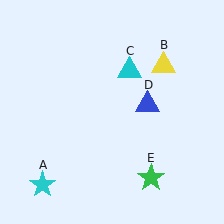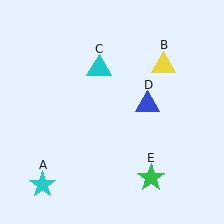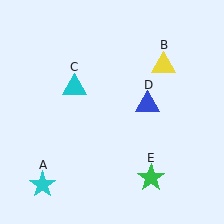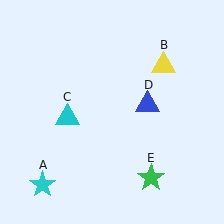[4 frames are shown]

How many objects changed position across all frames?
1 object changed position: cyan triangle (object C).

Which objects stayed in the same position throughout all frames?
Cyan star (object A) and yellow triangle (object B) and blue triangle (object D) and green star (object E) remained stationary.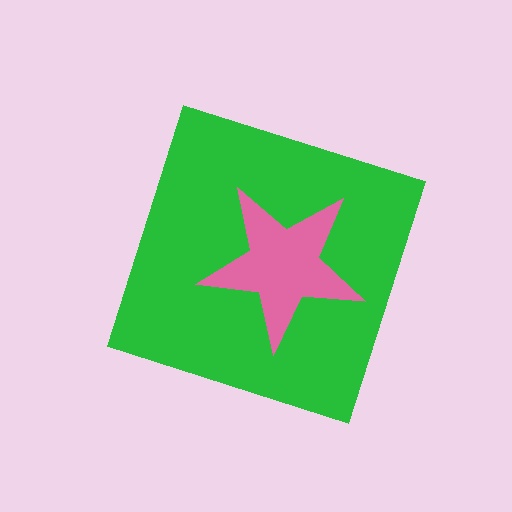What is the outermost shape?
The green diamond.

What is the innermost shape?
The pink star.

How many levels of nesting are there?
2.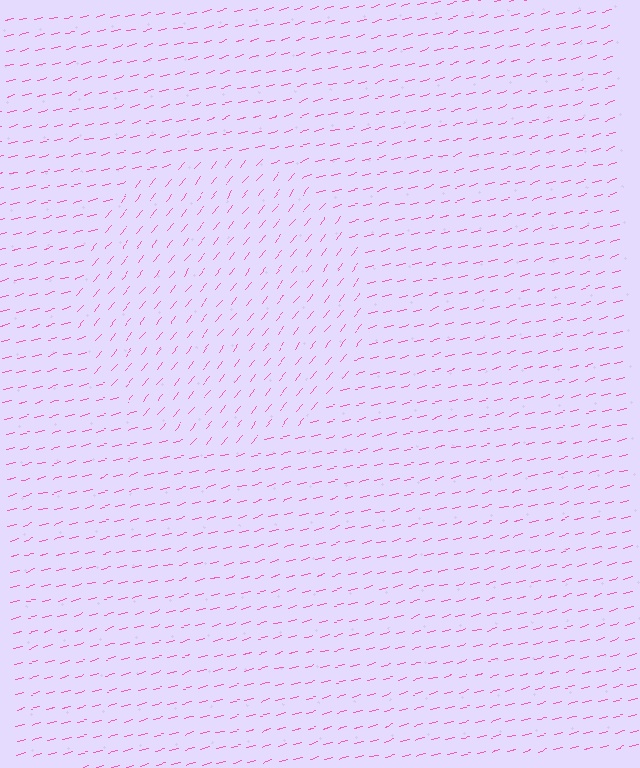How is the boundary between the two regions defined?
The boundary is defined purely by a change in line orientation (approximately 36 degrees difference). All lines are the same color and thickness.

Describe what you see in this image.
The image is filled with small pink line segments. A circle region in the image has lines oriented differently from the surrounding lines, creating a visible texture boundary.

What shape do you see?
I see a circle.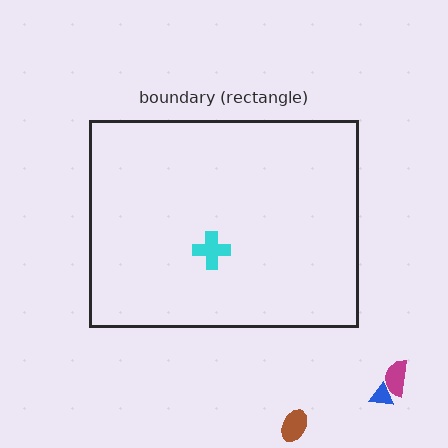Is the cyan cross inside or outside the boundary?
Inside.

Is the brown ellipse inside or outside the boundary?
Outside.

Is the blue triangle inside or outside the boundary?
Outside.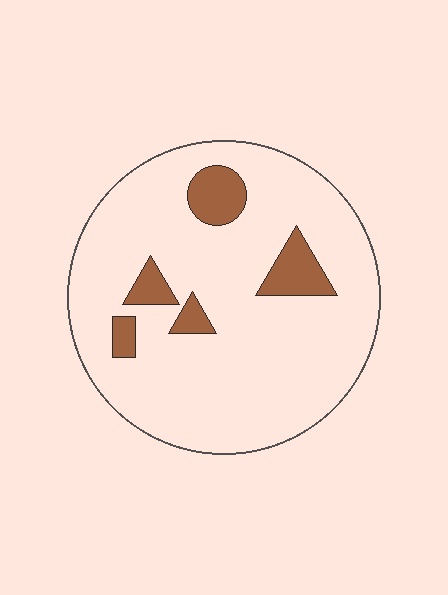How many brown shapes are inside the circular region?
5.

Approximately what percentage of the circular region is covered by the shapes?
Approximately 10%.